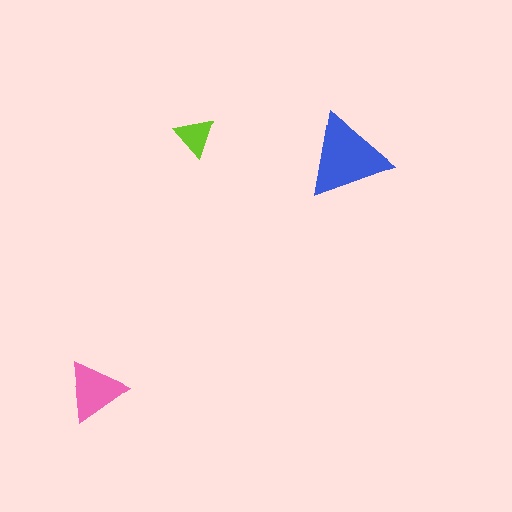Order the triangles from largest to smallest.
the blue one, the pink one, the lime one.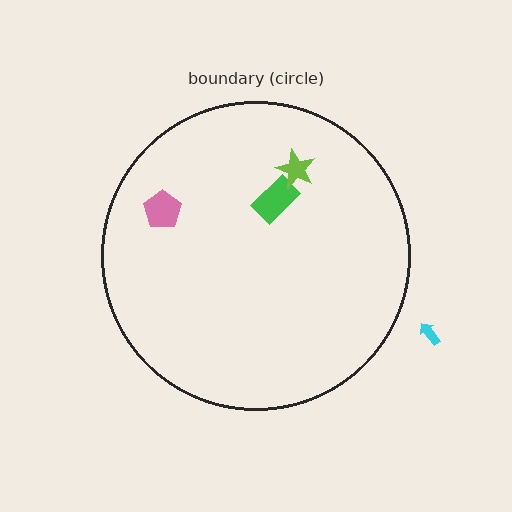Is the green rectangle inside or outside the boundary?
Inside.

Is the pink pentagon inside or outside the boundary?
Inside.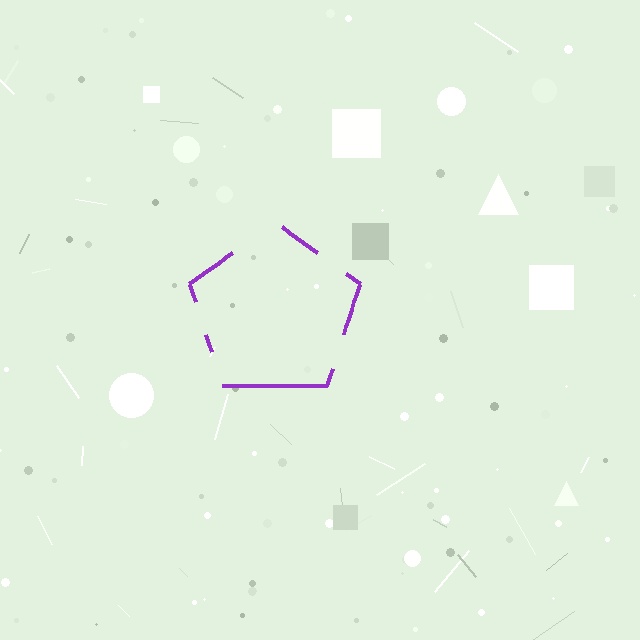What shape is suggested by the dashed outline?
The dashed outline suggests a pentagon.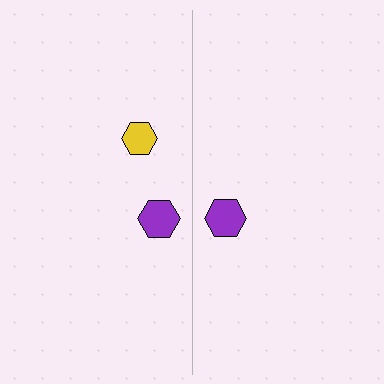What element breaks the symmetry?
A yellow hexagon is missing from the right side.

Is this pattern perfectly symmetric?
No, the pattern is not perfectly symmetric. A yellow hexagon is missing from the right side.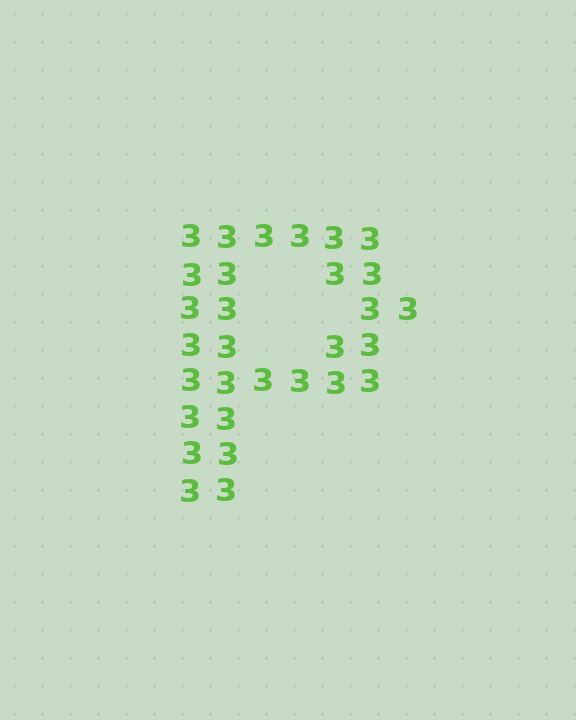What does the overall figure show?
The overall figure shows the letter P.